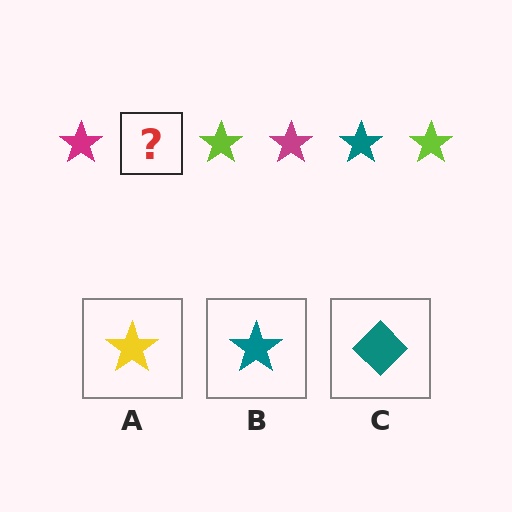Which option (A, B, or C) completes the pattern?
B.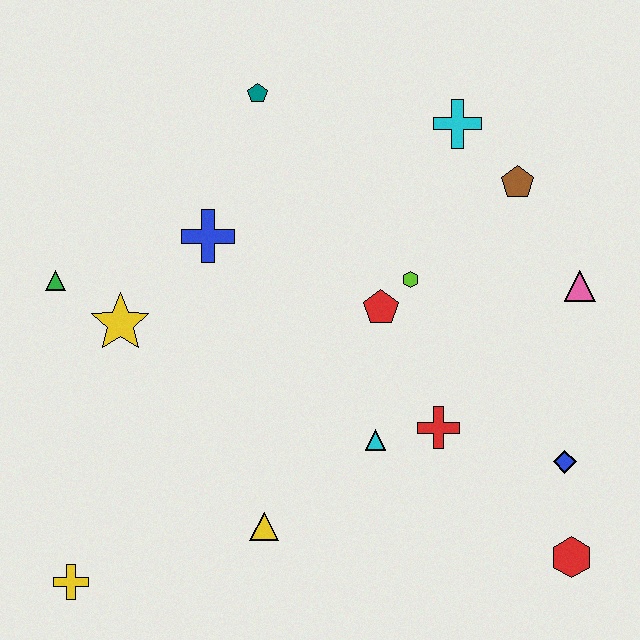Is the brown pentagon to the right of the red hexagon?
No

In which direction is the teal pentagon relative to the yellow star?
The teal pentagon is above the yellow star.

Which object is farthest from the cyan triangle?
The teal pentagon is farthest from the cyan triangle.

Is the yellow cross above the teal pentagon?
No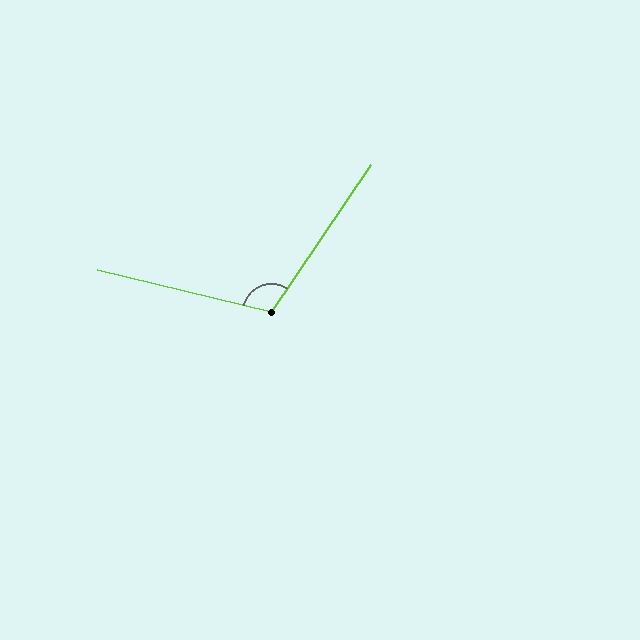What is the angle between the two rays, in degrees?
Approximately 110 degrees.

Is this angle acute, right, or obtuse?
It is obtuse.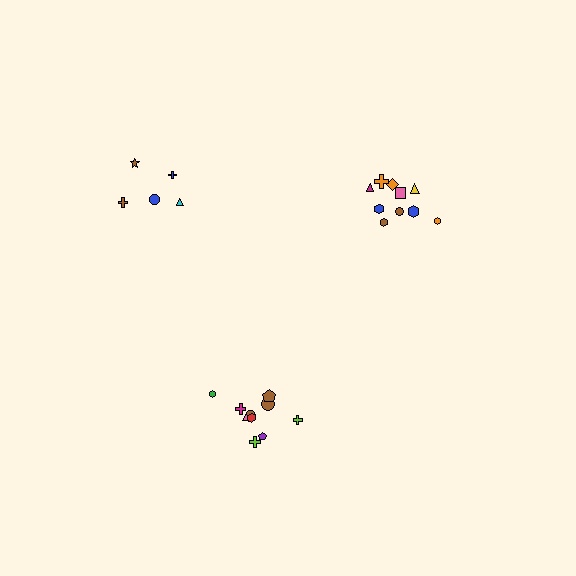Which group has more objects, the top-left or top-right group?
The top-right group.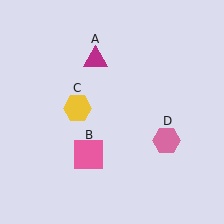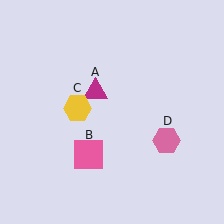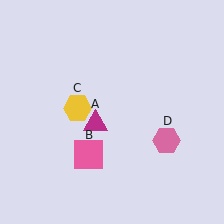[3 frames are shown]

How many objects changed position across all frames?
1 object changed position: magenta triangle (object A).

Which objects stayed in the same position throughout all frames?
Pink square (object B) and yellow hexagon (object C) and pink hexagon (object D) remained stationary.